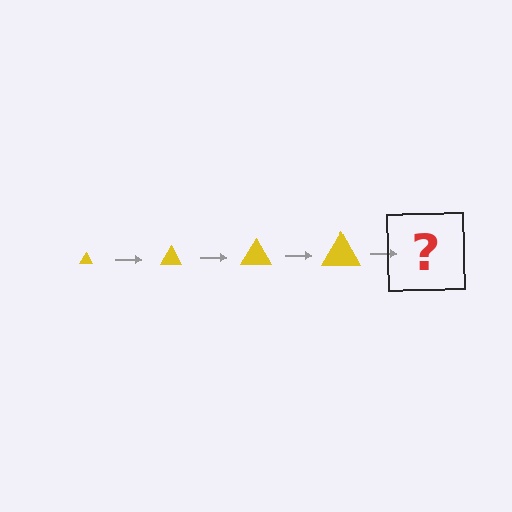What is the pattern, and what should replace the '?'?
The pattern is that the triangle gets progressively larger each step. The '?' should be a yellow triangle, larger than the previous one.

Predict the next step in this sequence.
The next step is a yellow triangle, larger than the previous one.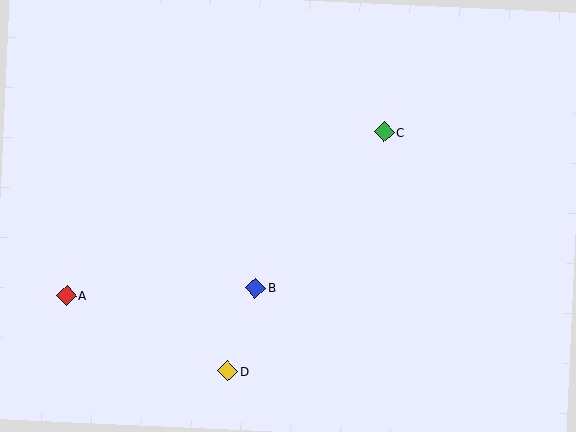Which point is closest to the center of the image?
Point B at (255, 288) is closest to the center.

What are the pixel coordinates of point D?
Point D is at (228, 371).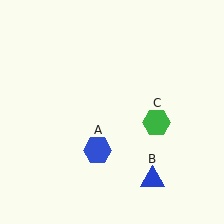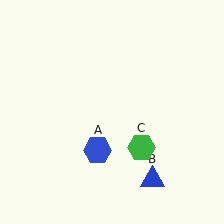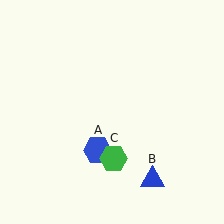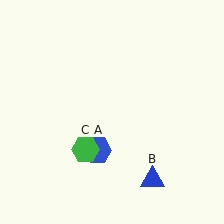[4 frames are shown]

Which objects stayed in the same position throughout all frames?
Blue hexagon (object A) and blue triangle (object B) remained stationary.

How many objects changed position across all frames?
1 object changed position: green hexagon (object C).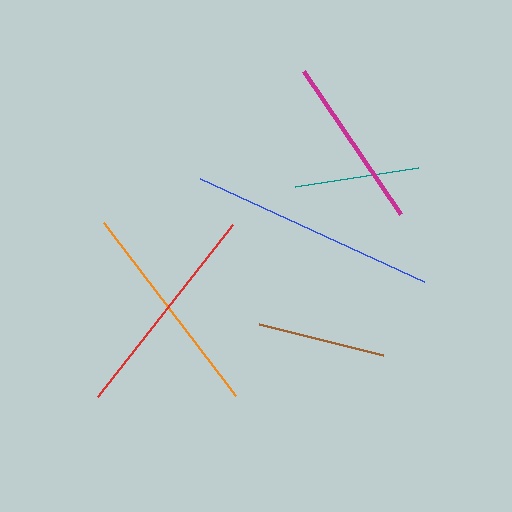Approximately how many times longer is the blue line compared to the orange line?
The blue line is approximately 1.1 times the length of the orange line.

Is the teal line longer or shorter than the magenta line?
The magenta line is longer than the teal line.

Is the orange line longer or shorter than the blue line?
The blue line is longer than the orange line.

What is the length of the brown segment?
The brown segment is approximately 129 pixels long.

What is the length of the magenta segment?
The magenta segment is approximately 173 pixels long.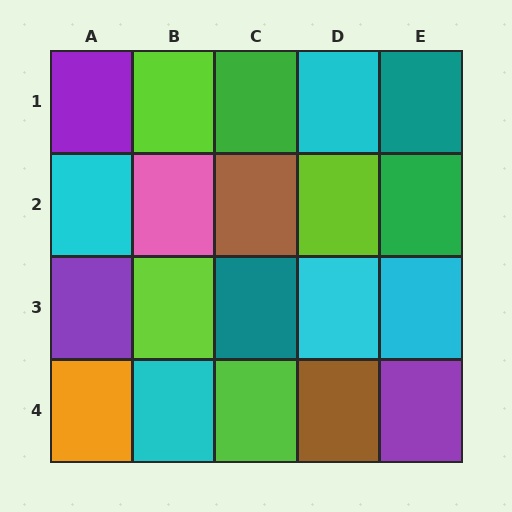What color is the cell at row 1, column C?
Green.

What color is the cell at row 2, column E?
Green.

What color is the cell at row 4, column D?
Brown.